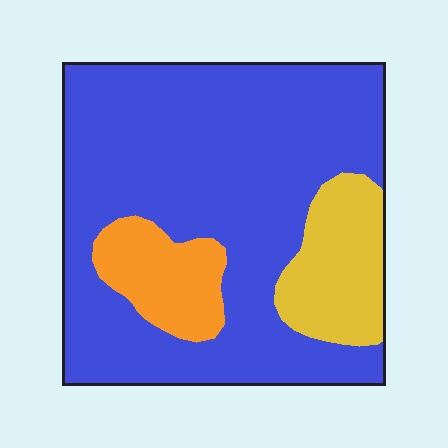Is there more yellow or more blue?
Blue.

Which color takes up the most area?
Blue, at roughly 75%.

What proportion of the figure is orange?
Orange takes up about one tenth (1/10) of the figure.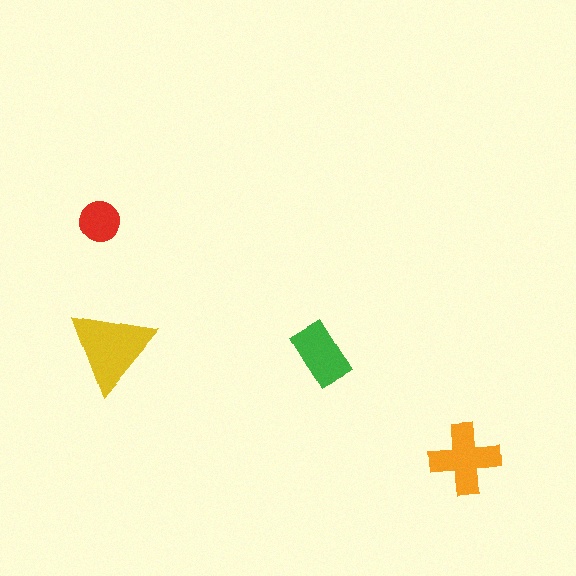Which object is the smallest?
The red circle.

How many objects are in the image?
There are 4 objects in the image.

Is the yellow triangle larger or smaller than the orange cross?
Larger.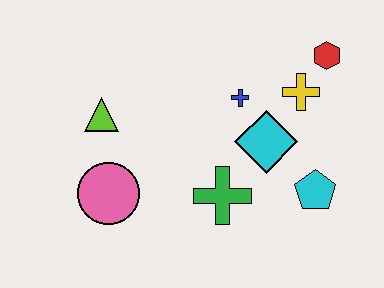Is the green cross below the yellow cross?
Yes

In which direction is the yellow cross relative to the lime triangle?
The yellow cross is to the right of the lime triangle.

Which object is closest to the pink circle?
The lime triangle is closest to the pink circle.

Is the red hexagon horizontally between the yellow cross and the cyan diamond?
No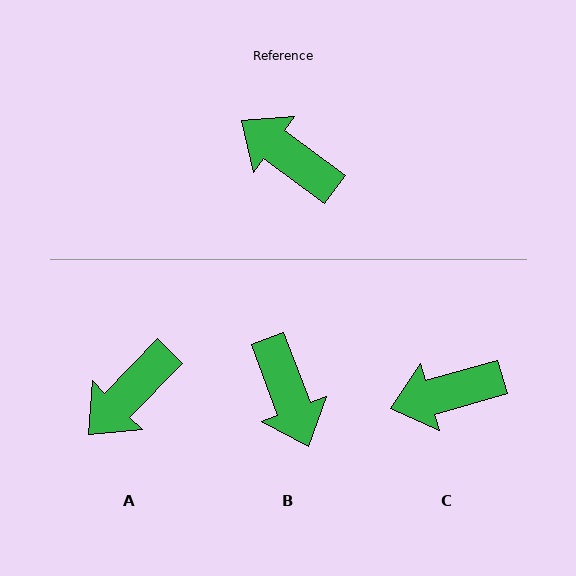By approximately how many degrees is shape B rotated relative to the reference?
Approximately 147 degrees counter-clockwise.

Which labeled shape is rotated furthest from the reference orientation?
B, about 147 degrees away.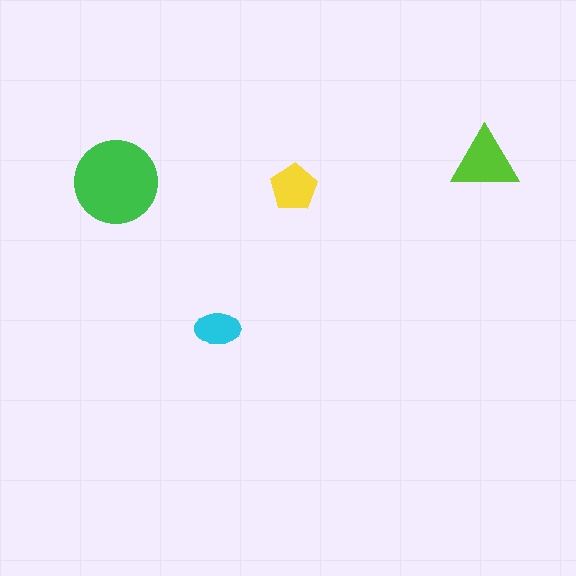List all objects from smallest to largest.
The cyan ellipse, the yellow pentagon, the lime triangle, the green circle.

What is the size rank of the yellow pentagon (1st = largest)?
3rd.